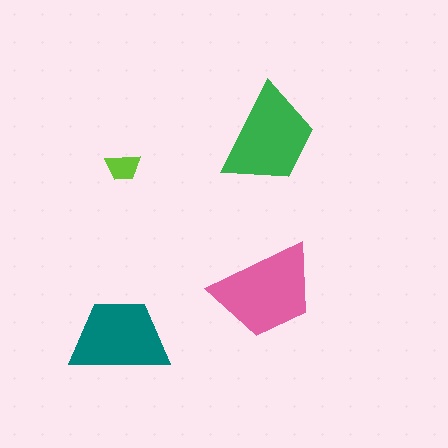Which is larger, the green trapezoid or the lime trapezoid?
The green one.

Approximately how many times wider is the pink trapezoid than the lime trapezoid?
About 3 times wider.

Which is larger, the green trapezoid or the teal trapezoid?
The green one.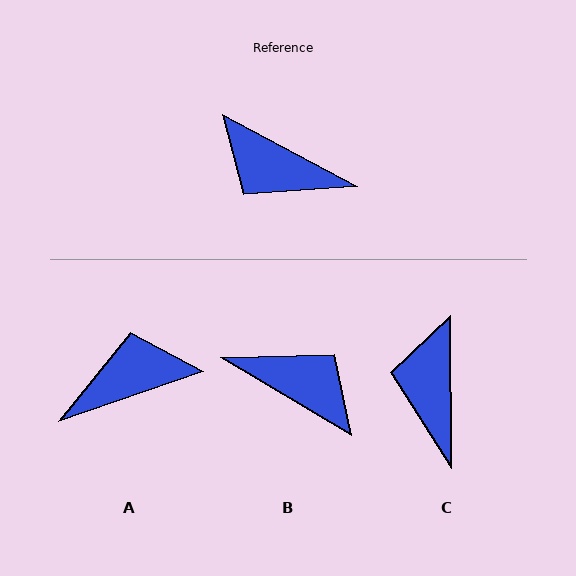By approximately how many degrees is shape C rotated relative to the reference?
Approximately 62 degrees clockwise.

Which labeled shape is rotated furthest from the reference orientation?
B, about 177 degrees away.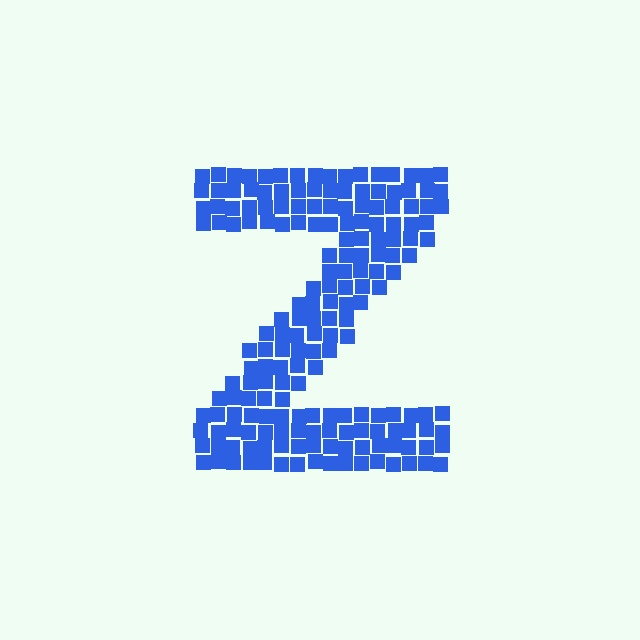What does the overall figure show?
The overall figure shows the letter Z.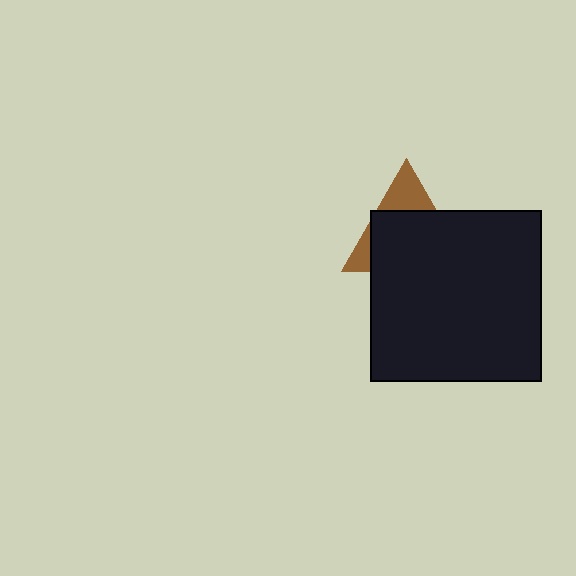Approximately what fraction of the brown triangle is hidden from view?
Roughly 70% of the brown triangle is hidden behind the black square.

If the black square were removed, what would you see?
You would see the complete brown triangle.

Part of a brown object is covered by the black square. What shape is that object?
It is a triangle.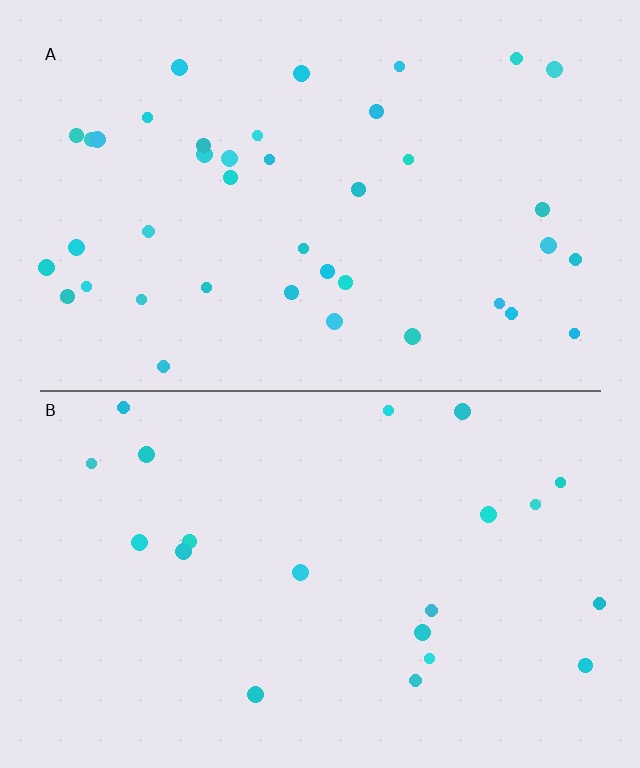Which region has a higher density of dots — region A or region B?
A (the top).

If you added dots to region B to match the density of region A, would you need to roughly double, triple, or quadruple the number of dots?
Approximately double.